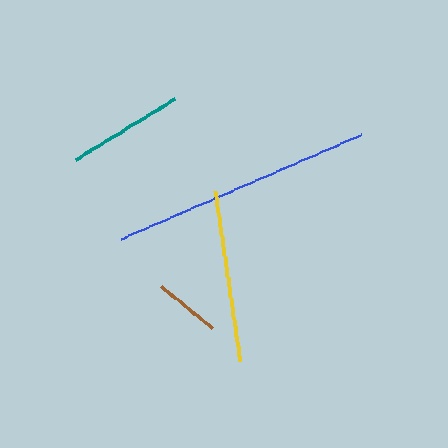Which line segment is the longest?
The blue line is the longest at approximately 262 pixels.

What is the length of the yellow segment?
The yellow segment is approximately 172 pixels long.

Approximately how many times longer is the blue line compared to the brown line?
The blue line is approximately 4.0 times the length of the brown line.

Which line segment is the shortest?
The brown line is the shortest at approximately 65 pixels.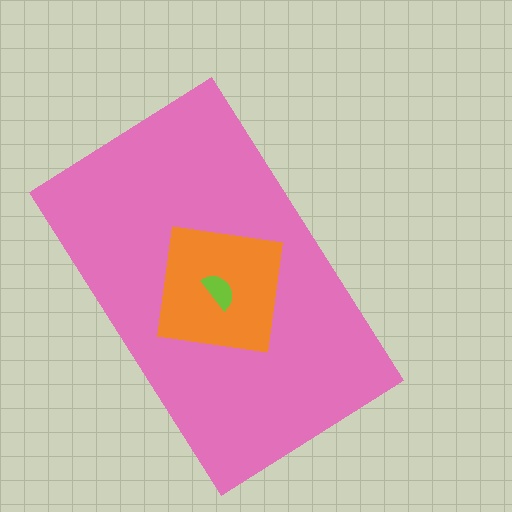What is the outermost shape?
The pink rectangle.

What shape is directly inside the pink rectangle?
The orange square.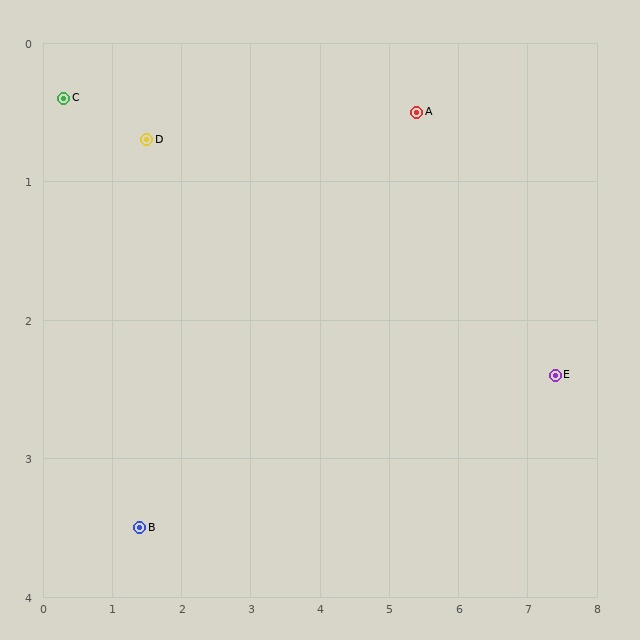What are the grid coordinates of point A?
Point A is at approximately (5.4, 0.5).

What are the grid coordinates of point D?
Point D is at approximately (1.5, 0.7).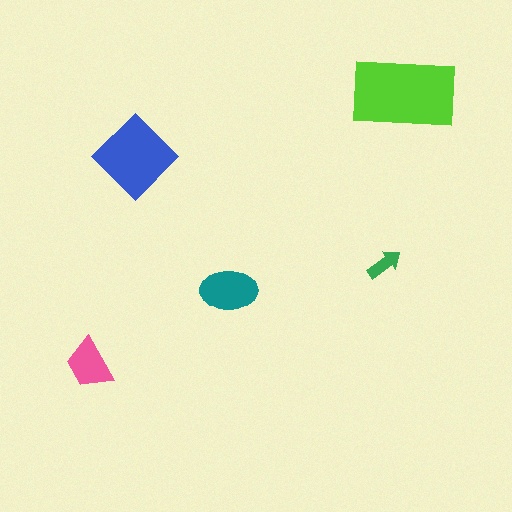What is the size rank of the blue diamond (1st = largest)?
2nd.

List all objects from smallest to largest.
The green arrow, the pink trapezoid, the teal ellipse, the blue diamond, the lime rectangle.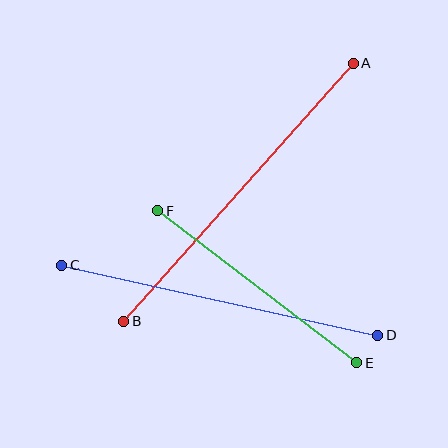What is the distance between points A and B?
The distance is approximately 346 pixels.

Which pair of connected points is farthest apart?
Points A and B are farthest apart.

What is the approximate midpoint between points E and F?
The midpoint is at approximately (257, 287) pixels.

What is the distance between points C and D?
The distance is approximately 324 pixels.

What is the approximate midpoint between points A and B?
The midpoint is at approximately (238, 192) pixels.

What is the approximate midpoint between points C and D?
The midpoint is at approximately (220, 300) pixels.